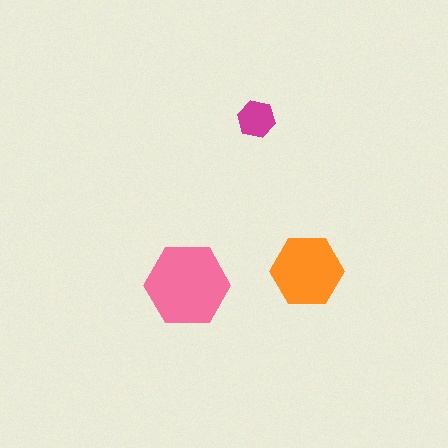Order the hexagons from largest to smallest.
the pink one, the orange one, the magenta one.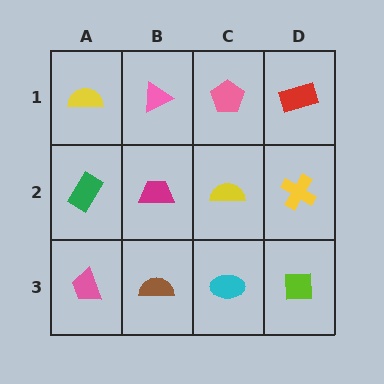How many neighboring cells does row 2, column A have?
3.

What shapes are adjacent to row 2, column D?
A red rectangle (row 1, column D), a lime square (row 3, column D), a yellow semicircle (row 2, column C).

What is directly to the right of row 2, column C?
A yellow cross.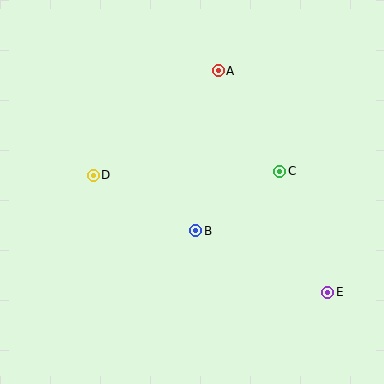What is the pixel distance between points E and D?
The distance between E and D is 262 pixels.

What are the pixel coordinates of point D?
Point D is at (93, 175).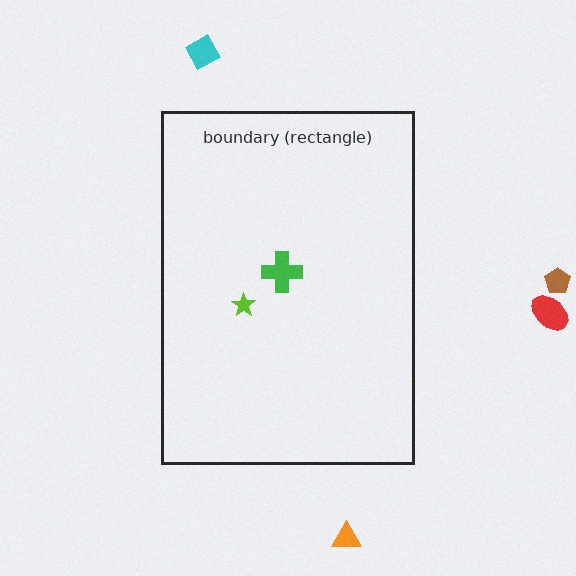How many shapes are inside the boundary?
2 inside, 4 outside.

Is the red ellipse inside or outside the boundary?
Outside.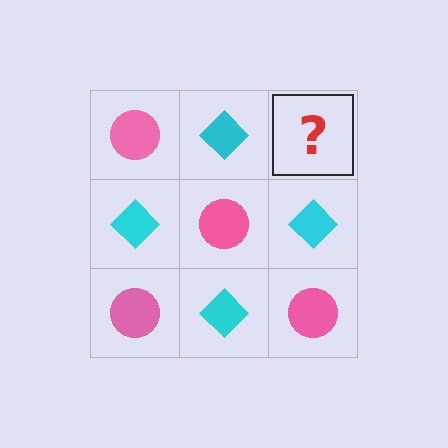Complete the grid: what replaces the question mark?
The question mark should be replaced with a pink circle.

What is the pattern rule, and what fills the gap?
The rule is that it alternates pink circle and cyan diamond in a checkerboard pattern. The gap should be filled with a pink circle.